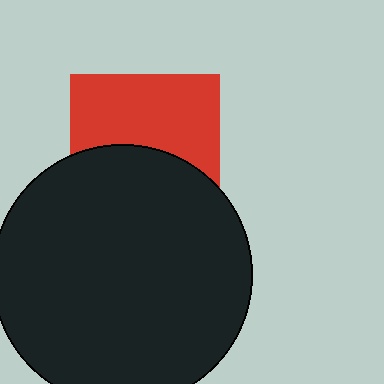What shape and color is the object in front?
The object in front is a black circle.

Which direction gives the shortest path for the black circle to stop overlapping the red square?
Moving down gives the shortest separation.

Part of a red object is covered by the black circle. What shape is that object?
It is a square.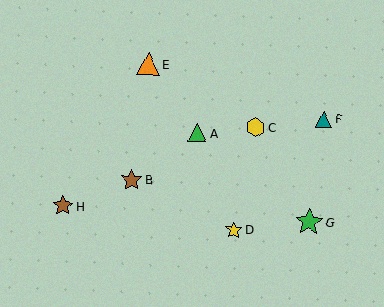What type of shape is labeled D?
Shape D is a yellow star.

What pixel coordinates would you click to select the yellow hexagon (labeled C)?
Click at (256, 127) to select the yellow hexagon C.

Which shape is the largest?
The green star (labeled G) is the largest.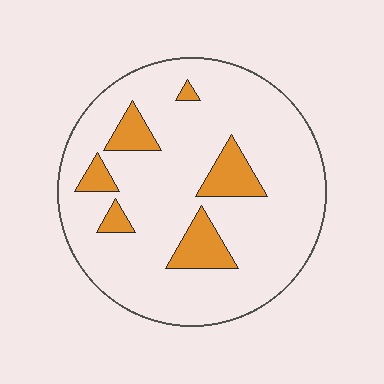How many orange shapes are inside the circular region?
6.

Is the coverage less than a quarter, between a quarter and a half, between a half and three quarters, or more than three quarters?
Less than a quarter.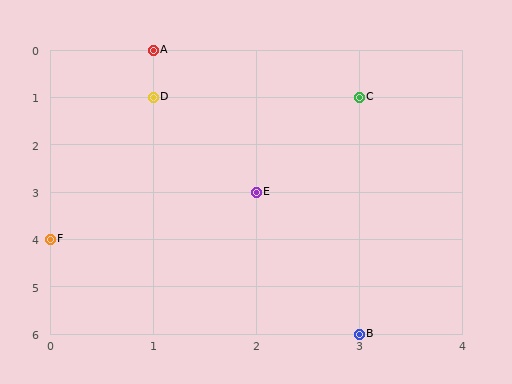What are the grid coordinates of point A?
Point A is at grid coordinates (1, 0).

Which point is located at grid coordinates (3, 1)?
Point C is at (3, 1).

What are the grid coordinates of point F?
Point F is at grid coordinates (0, 4).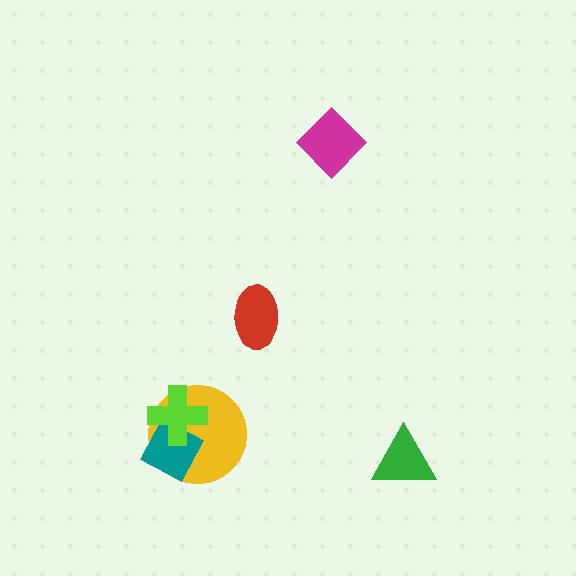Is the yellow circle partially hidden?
Yes, it is partially covered by another shape.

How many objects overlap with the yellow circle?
2 objects overlap with the yellow circle.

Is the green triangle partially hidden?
No, no other shape covers it.